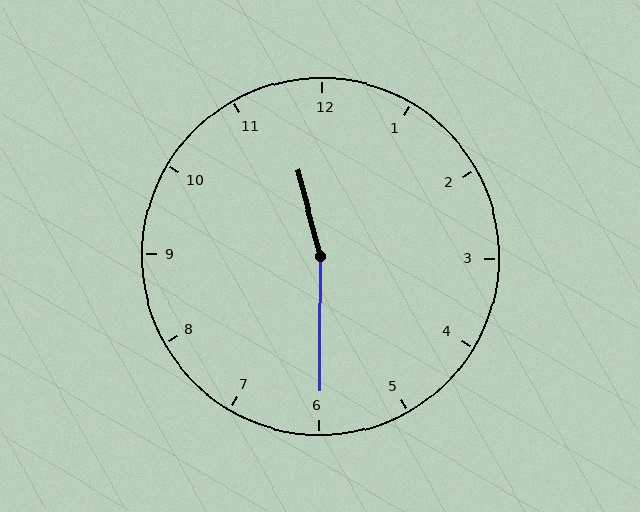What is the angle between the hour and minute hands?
Approximately 165 degrees.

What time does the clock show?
11:30.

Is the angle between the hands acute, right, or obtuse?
It is obtuse.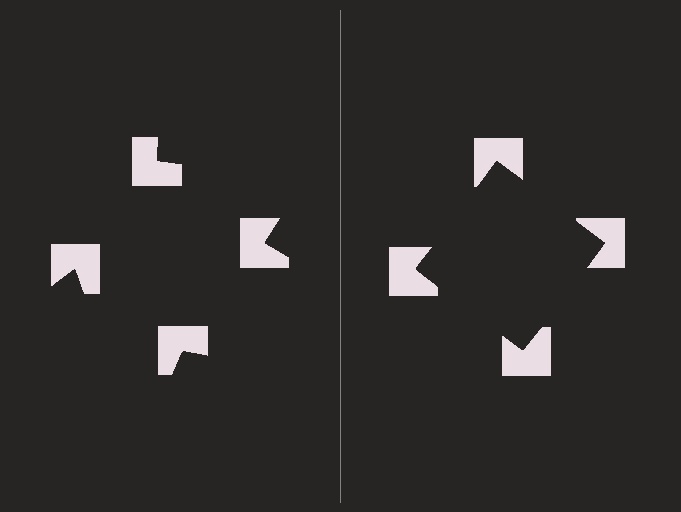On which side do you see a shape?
An illusory square appears on the right side. On the left side the wedge cuts are rotated, so no coherent shape forms.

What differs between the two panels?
The notched squares are positioned identically on both sides; only the wedge orientations differ. On the right they align to a square; on the left they are misaligned.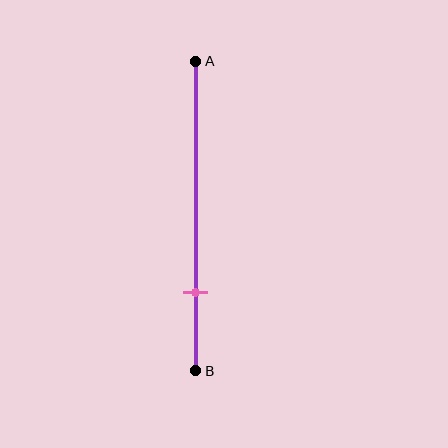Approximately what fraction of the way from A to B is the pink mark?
The pink mark is approximately 75% of the way from A to B.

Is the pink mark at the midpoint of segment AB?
No, the mark is at about 75% from A, not at the 50% midpoint.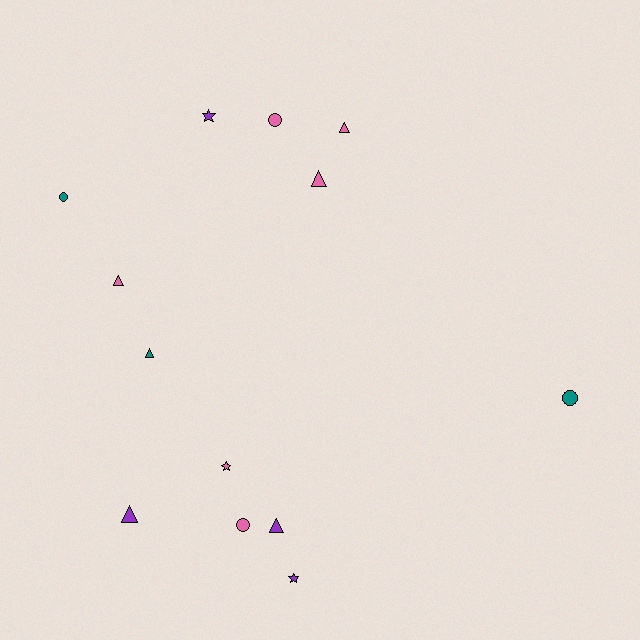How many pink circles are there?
There are 2 pink circles.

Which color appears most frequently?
Pink, with 6 objects.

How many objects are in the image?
There are 13 objects.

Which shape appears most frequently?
Triangle, with 6 objects.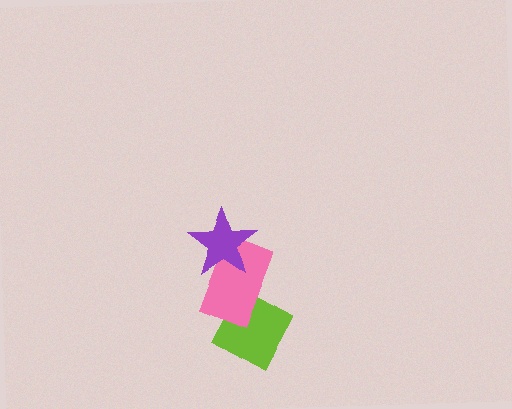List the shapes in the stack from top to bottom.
From top to bottom: the purple star, the pink rectangle, the lime diamond.